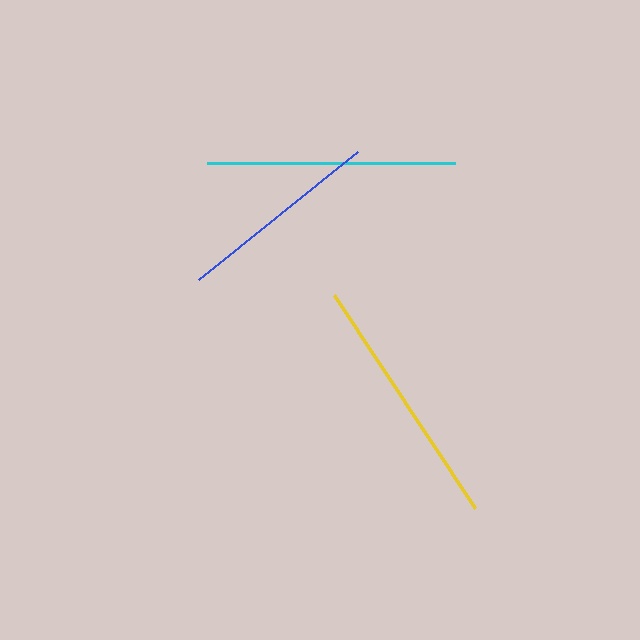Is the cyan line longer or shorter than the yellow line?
The yellow line is longer than the cyan line.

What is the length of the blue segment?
The blue segment is approximately 204 pixels long.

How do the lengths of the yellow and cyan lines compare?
The yellow and cyan lines are approximately the same length.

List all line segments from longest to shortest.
From longest to shortest: yellow, cyan, blue.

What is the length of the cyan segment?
The cyan segment is approximately 248 pixels long.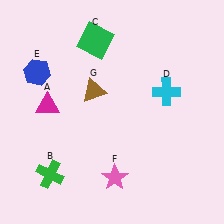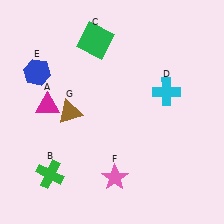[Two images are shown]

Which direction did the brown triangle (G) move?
The brown triangle (G) moved left.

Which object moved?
The brown triangle (G) moved left.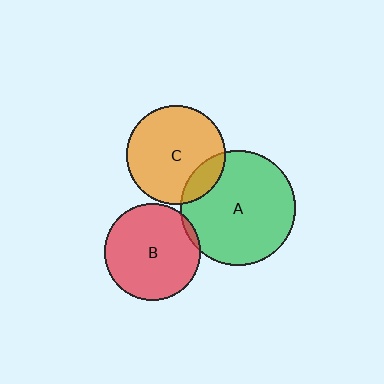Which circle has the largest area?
Circle A (green).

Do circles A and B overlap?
Yes.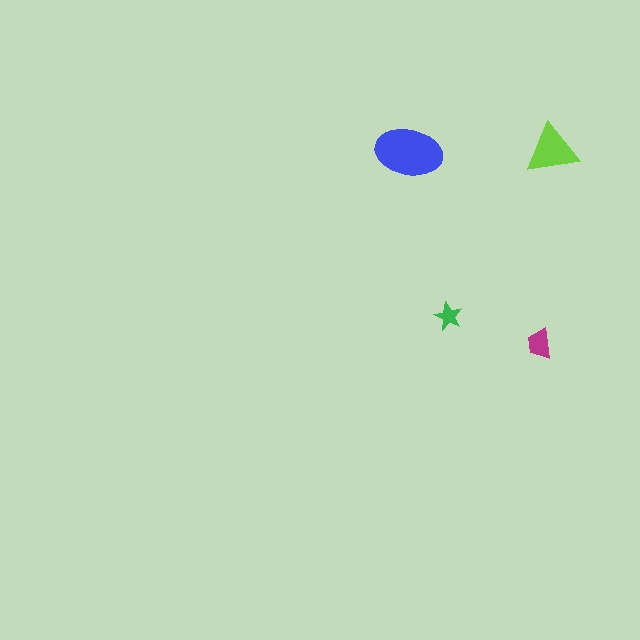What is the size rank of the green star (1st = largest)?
4th.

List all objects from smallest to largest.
The green star, the magenta trapezoid, the lime triangle, the blue ellipse.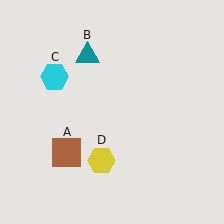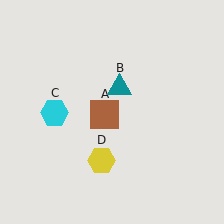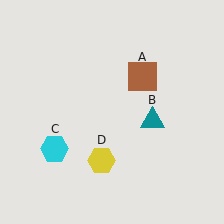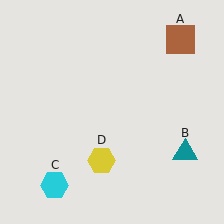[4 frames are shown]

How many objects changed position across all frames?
3 objects changed position: brown square (object A), teal triangle (object B), cyan hexagon (object C).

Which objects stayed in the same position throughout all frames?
Yellow hexagon (object D) remained stationary.